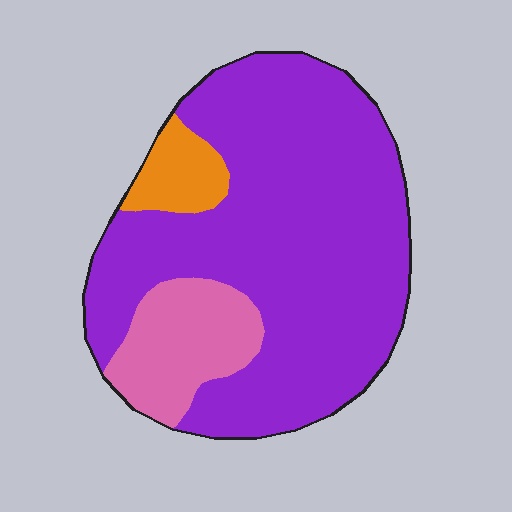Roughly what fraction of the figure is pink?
Pink covers roughly 15% of the figure.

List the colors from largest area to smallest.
From largest to smallest: purple, pink, orange.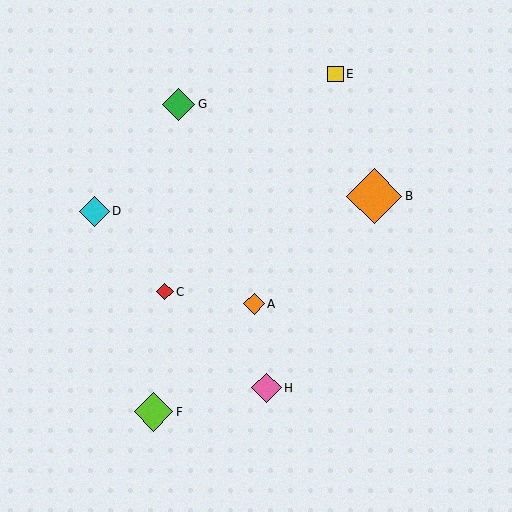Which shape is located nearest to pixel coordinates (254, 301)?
The orange diamond (labeled A) at (254, 304) is nearest to that location.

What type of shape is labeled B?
Shape B is an orange diamond.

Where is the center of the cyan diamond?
The center of the cyan diamond is at (94, 211).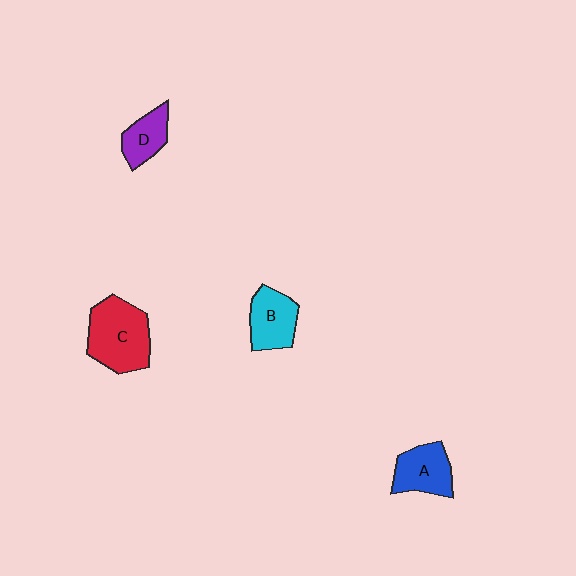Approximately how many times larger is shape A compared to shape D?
Approximately 1.3 times.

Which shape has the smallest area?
Shape D (purple).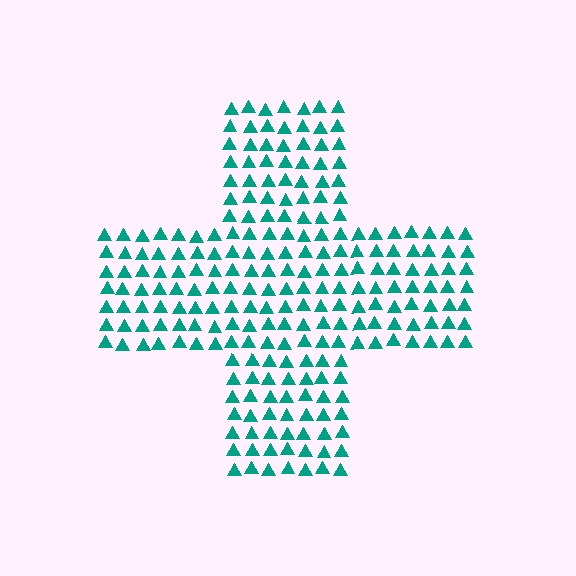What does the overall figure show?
The overall figure shows a cross.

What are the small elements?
The small elements are triangles.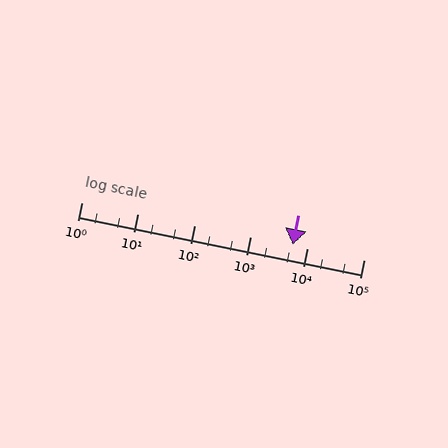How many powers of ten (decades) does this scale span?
The scale spans 5 decades, from 1 to 100000.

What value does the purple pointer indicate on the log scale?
The pointer indicates approximately 5600.